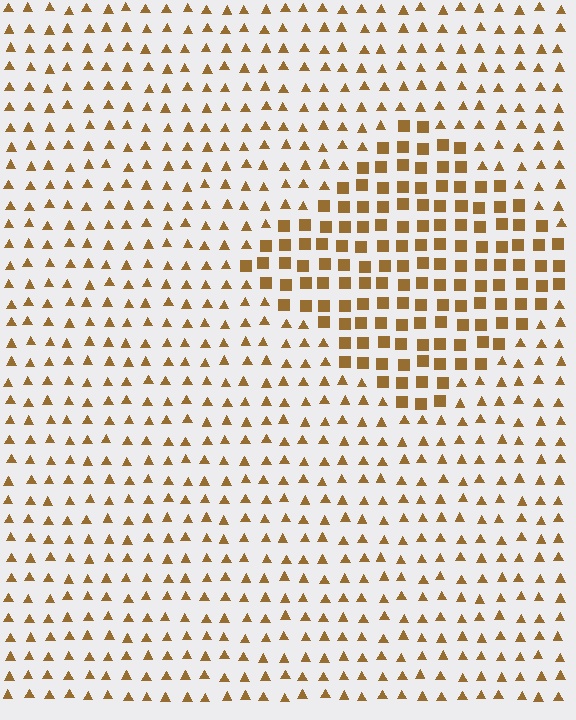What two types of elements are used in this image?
The image uses squares inside the diamond region and triangles outside it.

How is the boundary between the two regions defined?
The boundary is defined by a change in element shape: squares inside vs. triangles outside. All elements share the same color and spacing.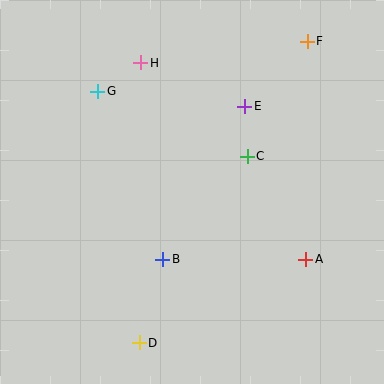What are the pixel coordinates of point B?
Point B is at (163, 259).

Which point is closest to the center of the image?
Point C at (247, 156) is closest to the center.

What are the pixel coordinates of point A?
Point A is at (306, 259).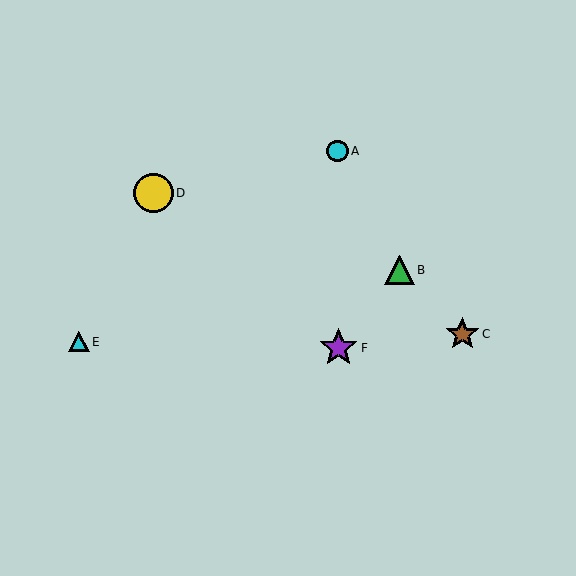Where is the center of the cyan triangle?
The center of the cyan triangle is at (79, 342).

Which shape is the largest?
The yellow circle (labeled D) is the largest.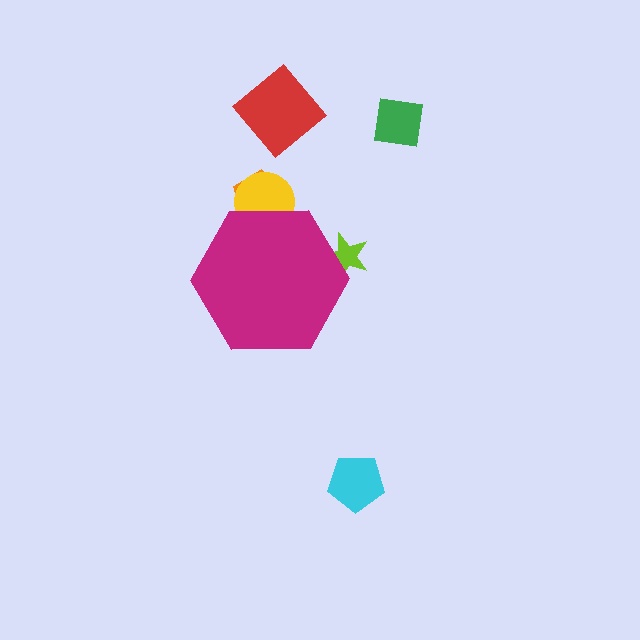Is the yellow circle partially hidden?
Yes, the yellow circle is partially hidden behind the magenta hexagon.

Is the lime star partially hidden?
Yes, the lime star is partially hidden behind the magenta hexagon.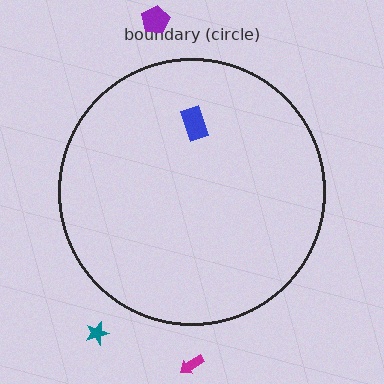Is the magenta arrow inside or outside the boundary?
Outside.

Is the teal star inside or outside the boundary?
Outside.